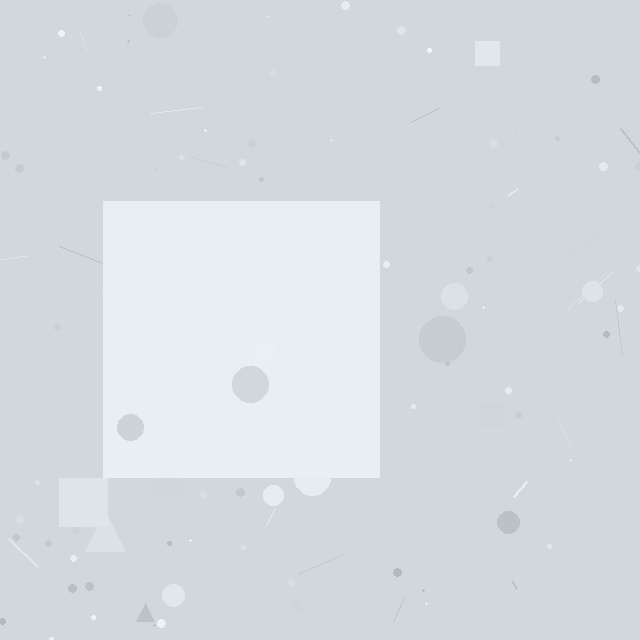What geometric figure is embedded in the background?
A square is embedded in the background.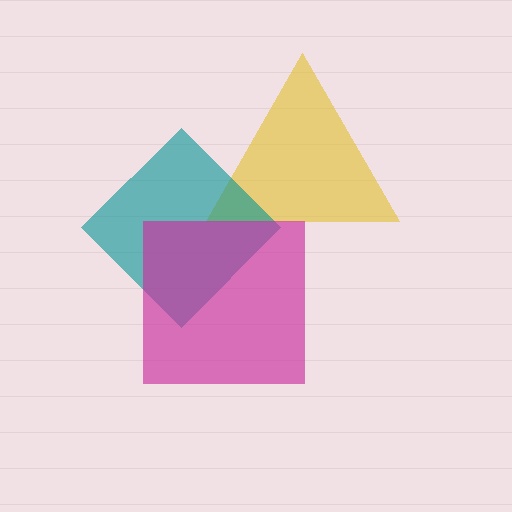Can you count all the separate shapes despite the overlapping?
Yes, there are 3 separate shapes.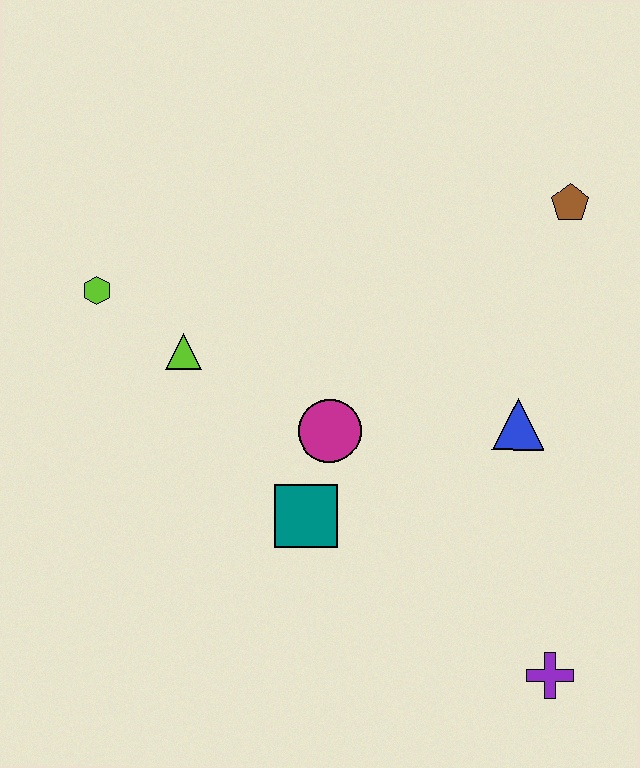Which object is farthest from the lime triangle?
The purple cross is farthest from the lime triangle.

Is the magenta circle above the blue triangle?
No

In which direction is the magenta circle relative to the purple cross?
The magenta circle is above the purple cross.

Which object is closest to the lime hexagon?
The lime triangle is closest to the lime hexagon.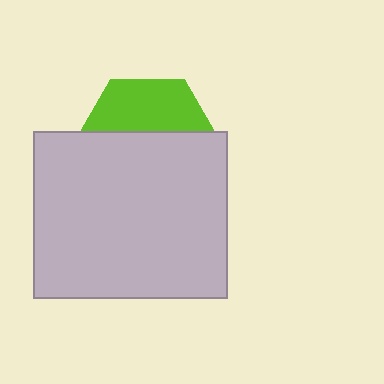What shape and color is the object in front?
The object in front is a light gray rectangle.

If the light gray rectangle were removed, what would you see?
You would see the complete lime hexagon.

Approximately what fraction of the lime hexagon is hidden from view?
Roughly 62% of the lime hexagon is hidden behind the light gray rectangle.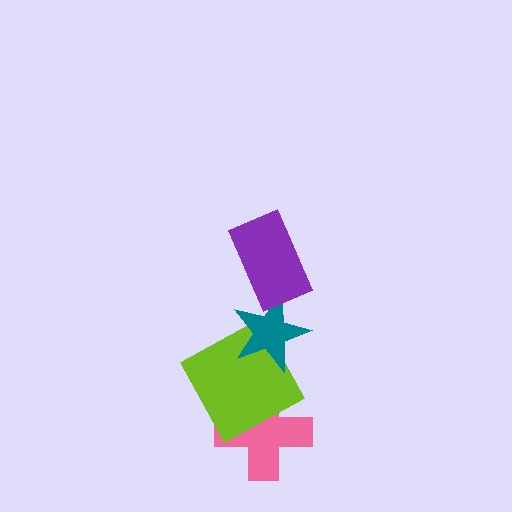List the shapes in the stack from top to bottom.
From top to bottom: the purple rectangle, the teal star, the lime square, the pink cross.